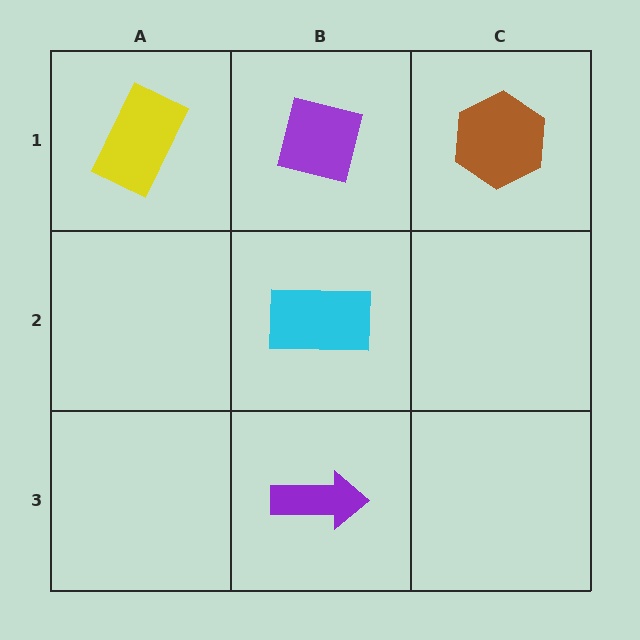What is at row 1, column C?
A brown hexagon.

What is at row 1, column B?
A purple square.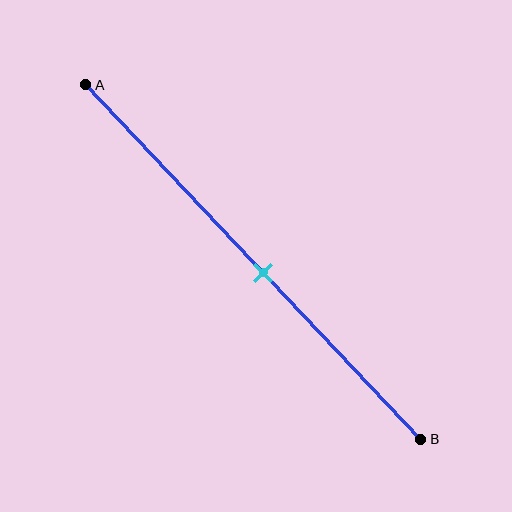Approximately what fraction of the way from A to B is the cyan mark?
The cyan mark is approximately 55% of the way from A to B.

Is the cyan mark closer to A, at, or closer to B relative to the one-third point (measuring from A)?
The cyan mark is closer to point B than the one-third point of segment AB.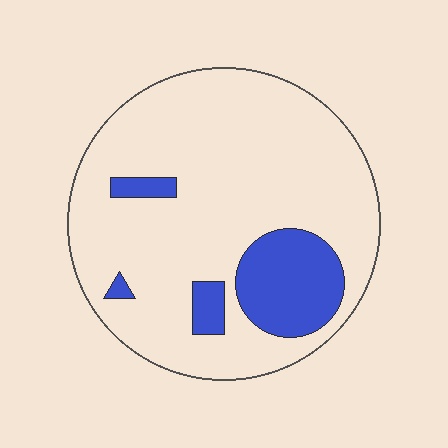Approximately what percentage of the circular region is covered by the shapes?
Approximately 15%.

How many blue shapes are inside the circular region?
4.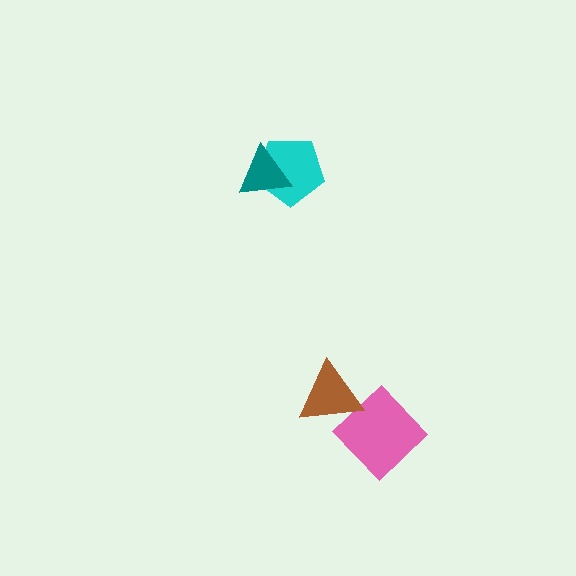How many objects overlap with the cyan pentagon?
1 object overlaps with the cyan pentagon.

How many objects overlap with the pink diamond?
1 object overlaps with the pink diamond.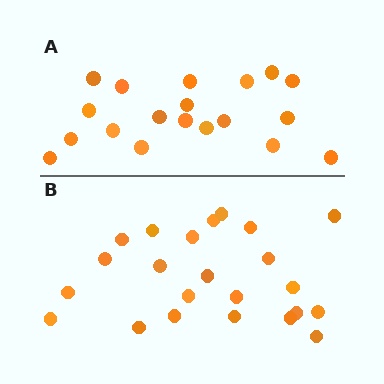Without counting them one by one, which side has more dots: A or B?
Region B (the bottom region) has more dots.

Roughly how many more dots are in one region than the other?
Region B has about 4 more dots than region A.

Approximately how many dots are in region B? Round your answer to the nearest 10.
About 20 dots. (The exact count is 23, which rounds to 20.)